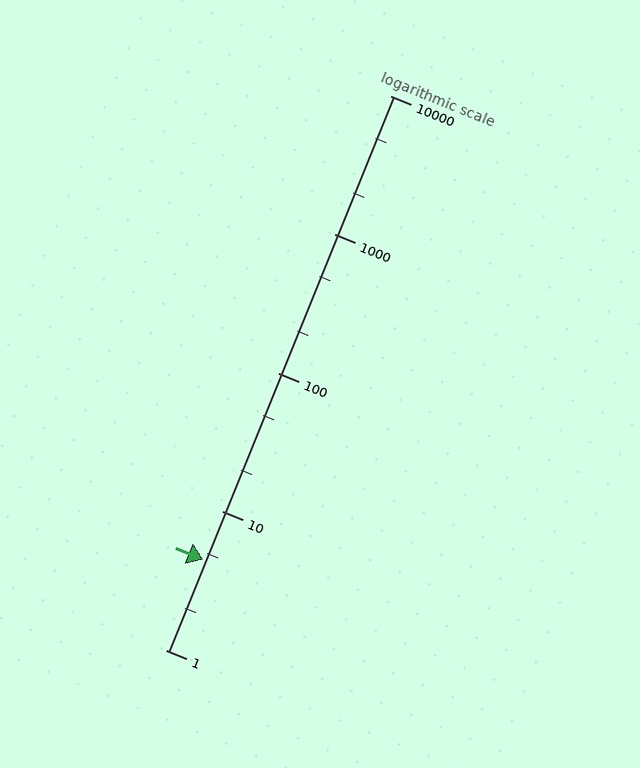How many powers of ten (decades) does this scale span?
The scale spans 4 decades, from 1 to 10000.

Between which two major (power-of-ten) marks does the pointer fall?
The pointer is between 1 and 10.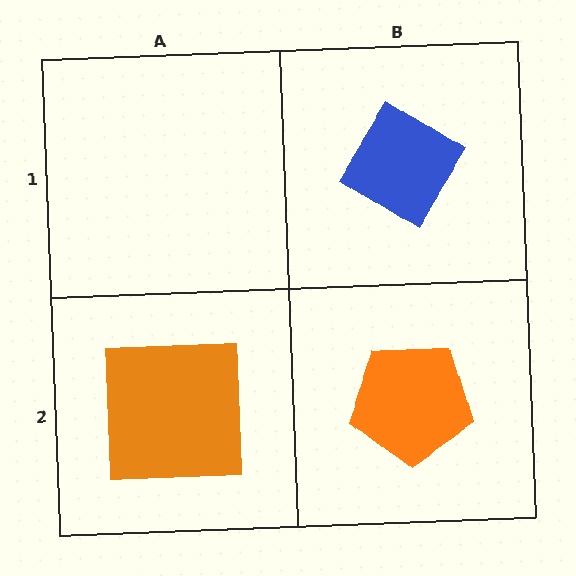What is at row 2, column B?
An orange pentagon.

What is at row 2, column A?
An orange square.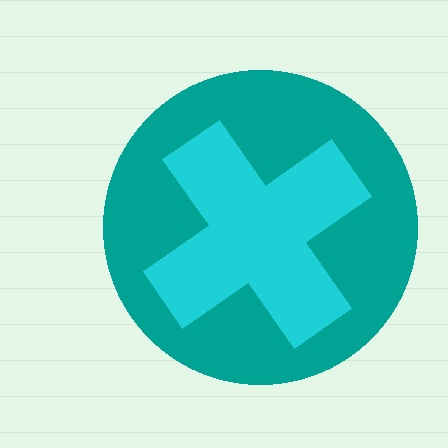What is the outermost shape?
The teal circle.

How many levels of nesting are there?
2.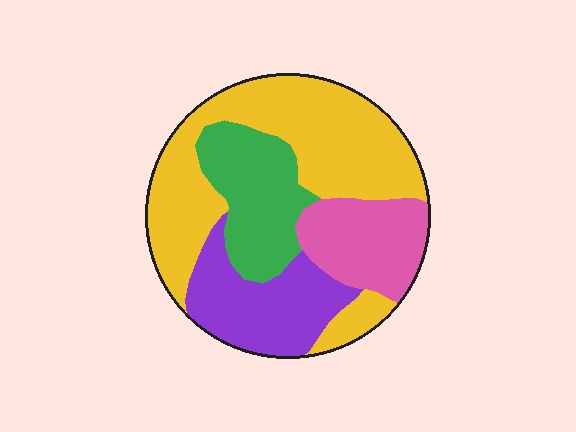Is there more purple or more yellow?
Yellow.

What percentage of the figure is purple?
Purple takes up about one fifth (1/5) of the figure.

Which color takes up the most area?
Yellow, at roughly 45%.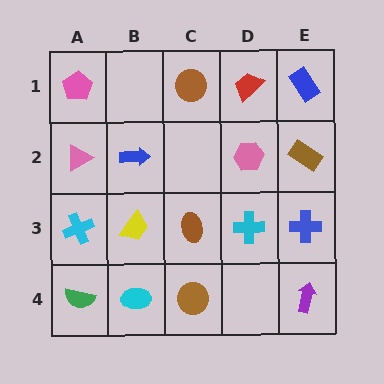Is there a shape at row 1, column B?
No, that cell is empty.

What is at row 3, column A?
A cyan cross.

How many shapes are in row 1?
4 shapes.